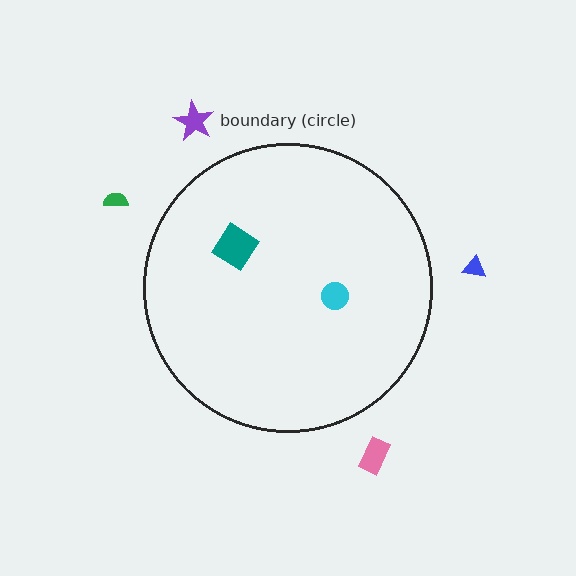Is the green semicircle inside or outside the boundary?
Outside.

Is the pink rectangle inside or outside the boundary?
Outside.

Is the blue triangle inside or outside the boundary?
Outside.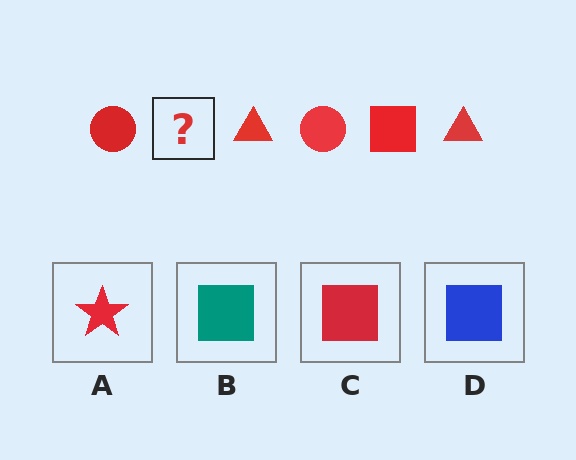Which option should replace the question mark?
Option C.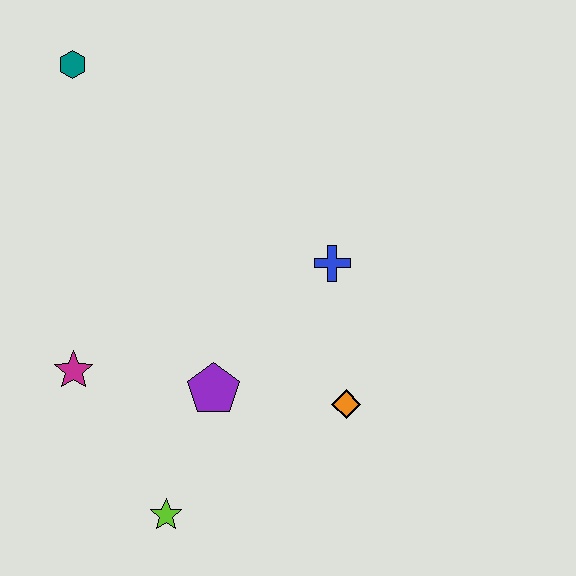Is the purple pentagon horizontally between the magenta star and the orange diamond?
Yes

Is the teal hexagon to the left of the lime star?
Yes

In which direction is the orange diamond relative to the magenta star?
The orange diamond is to the right of the magenta star.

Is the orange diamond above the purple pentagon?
No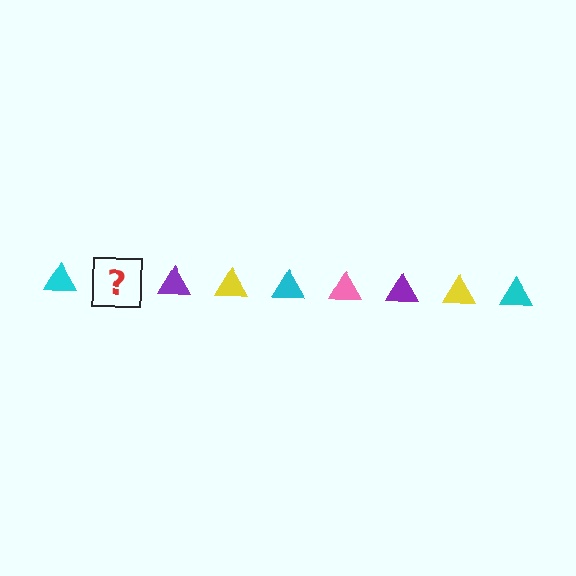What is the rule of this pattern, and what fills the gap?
The rule is that the pattern cycles through cyan, pink, purple, yellow triangles. The gap should be filled with a pink triangle.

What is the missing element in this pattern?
The missing element is a pink triangle.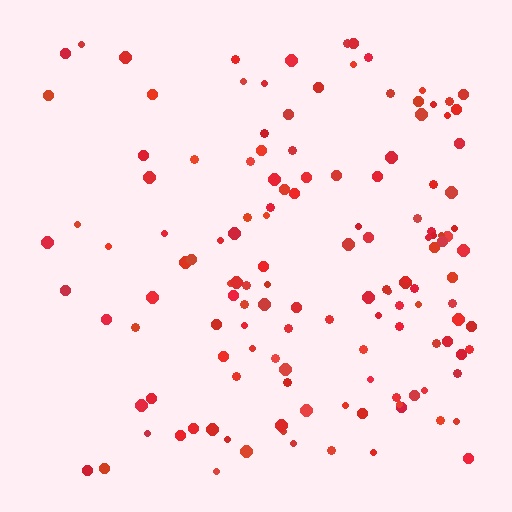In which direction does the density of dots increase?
From left to right, with the right side densest.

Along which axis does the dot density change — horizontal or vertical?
Horizontal.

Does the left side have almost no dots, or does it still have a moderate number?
Still a moderate number, just noticeably fewer than the right.